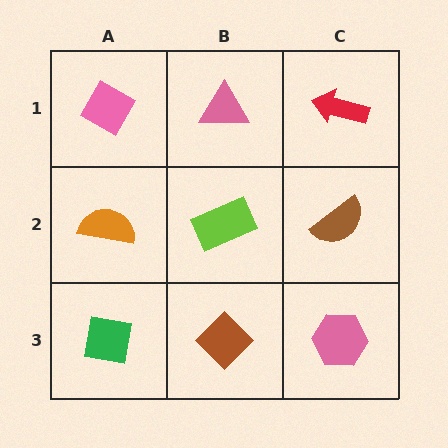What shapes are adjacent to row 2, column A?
A pink diamond (row 1, column A), a green square (row 3, column A), a lime rectangle (row 2, column B).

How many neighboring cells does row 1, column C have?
2.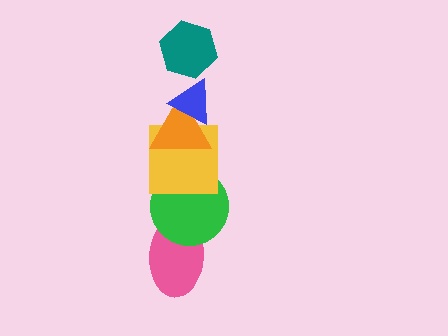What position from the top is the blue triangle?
The blue triangle is 2nd from the top.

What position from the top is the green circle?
The green circle is 5th from the top.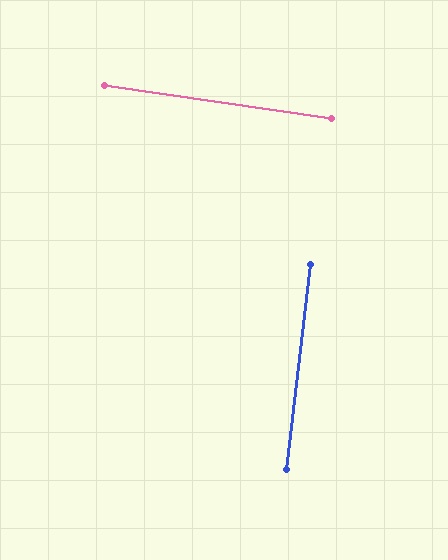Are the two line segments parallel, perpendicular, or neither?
Perpendicular — they meet at approximately 88°.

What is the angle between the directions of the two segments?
Approximately 88 degrees.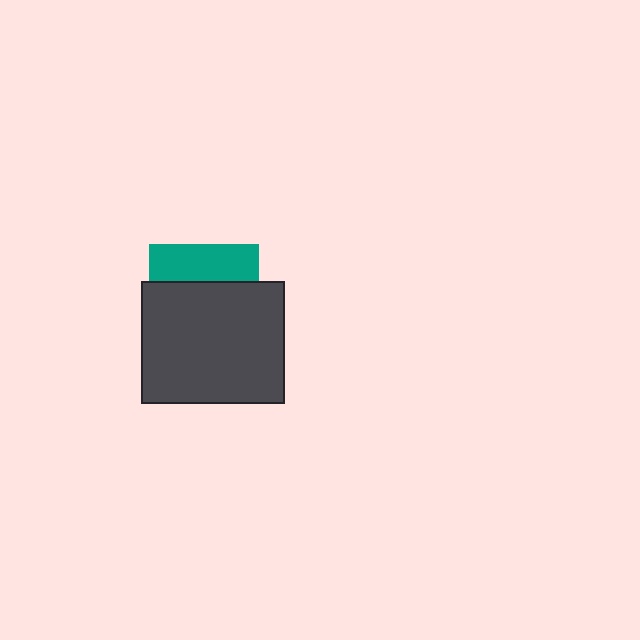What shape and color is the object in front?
The object in front is a dark gray rectangle.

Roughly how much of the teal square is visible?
A small part of it is visible (roughly 35%).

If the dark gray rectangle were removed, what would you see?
You would see the complete teal square.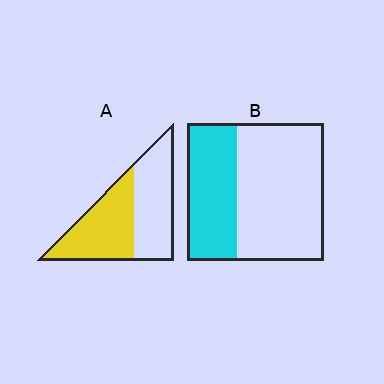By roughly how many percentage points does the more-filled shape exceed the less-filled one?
By roughly 15 percentage points (A over B).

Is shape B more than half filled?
No.